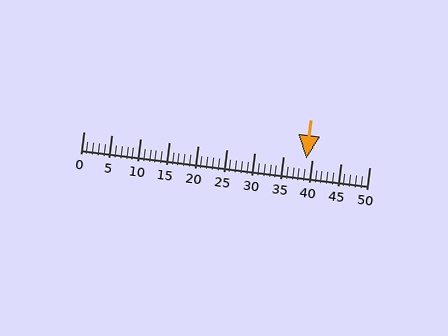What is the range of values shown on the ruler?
The ruler shows values from 0 to 50.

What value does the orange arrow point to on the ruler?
The orange arrow points to approximately 39.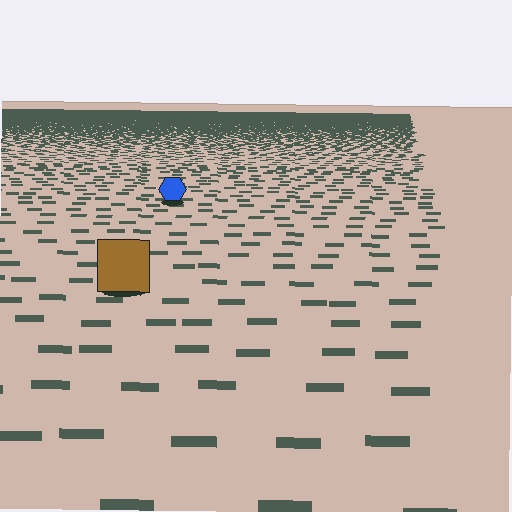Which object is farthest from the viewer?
The blue hexagon is farthest from the viewer. It appears smaller and the ground texture around it is denser.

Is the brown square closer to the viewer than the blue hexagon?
Yes. The brown square is closer — you can tell from the texture gradient: the ground texture is coarser near it.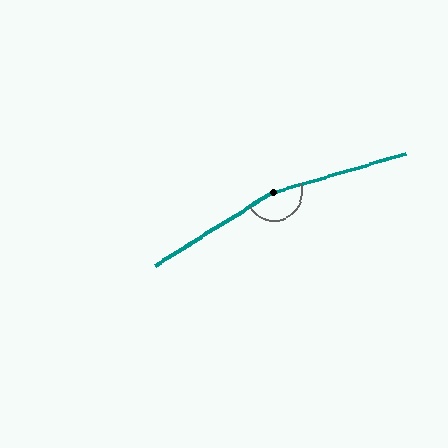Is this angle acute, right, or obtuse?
It is obtuse.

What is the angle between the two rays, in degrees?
Approximately 164 degrees.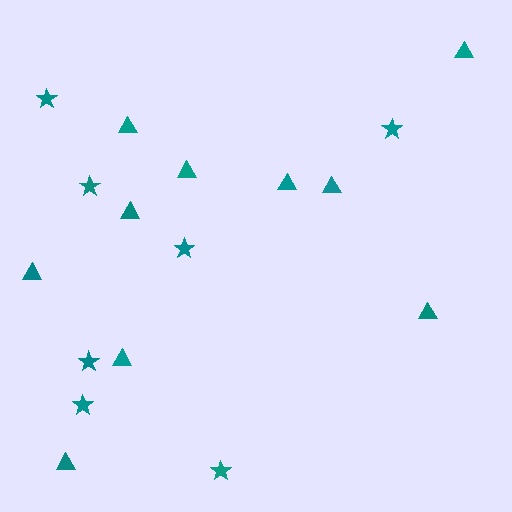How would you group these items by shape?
There are 2 groups: one group of triangles (10) and one group of stars (7).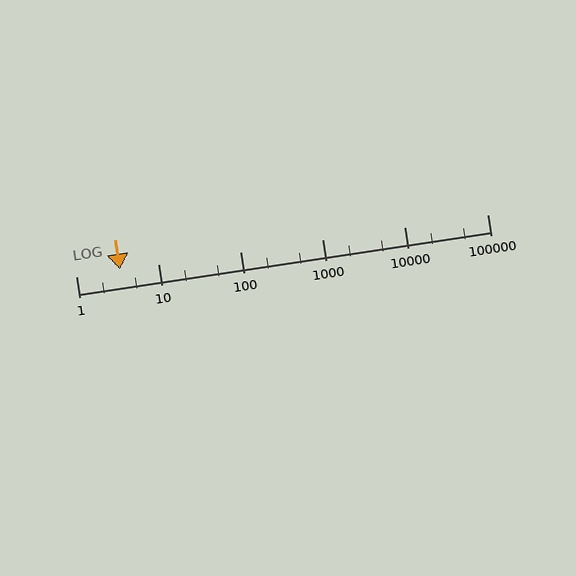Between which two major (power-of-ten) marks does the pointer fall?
The pointer is between 1 and 10.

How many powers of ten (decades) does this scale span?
The scale spans 5 decades, from 1 to 100000.